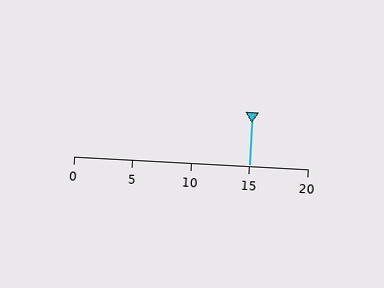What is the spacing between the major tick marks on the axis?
The major ticks are spaced 5 apart.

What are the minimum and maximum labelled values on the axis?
The axis runs from 0 to 20.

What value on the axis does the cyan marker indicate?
The marker indicates approximately 15.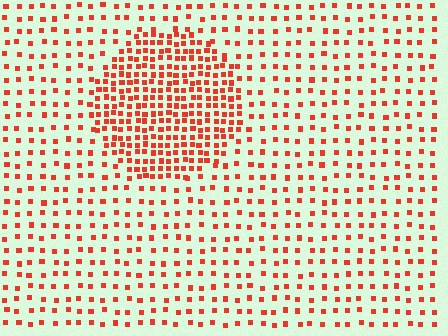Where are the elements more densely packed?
The elements are more densely packed inside the circle boundary.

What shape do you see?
I see a circle.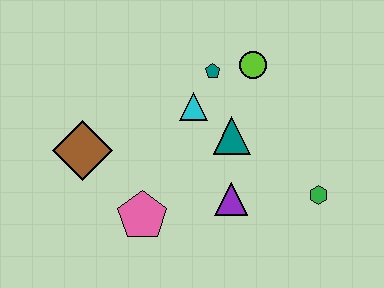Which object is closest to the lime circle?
The teal pentagon is closest to the lime circle.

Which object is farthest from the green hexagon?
The brown diamond is farthest from the green hexagon.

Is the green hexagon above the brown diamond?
No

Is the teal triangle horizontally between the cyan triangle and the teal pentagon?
No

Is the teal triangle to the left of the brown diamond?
No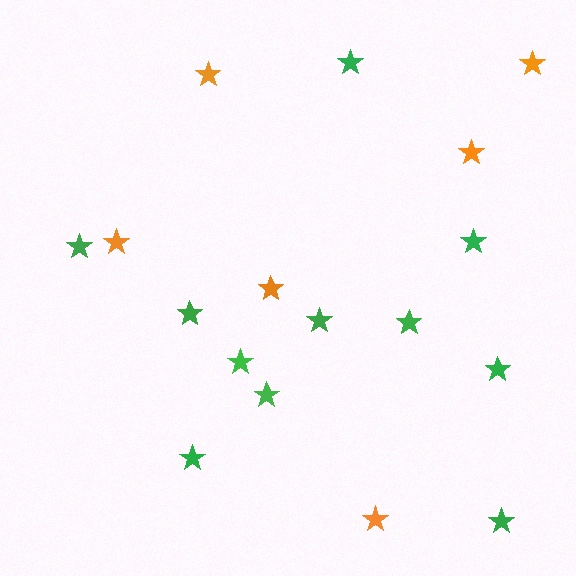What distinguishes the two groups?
There are 2 groups: one group of green stars (11) and one group of orange stars (6).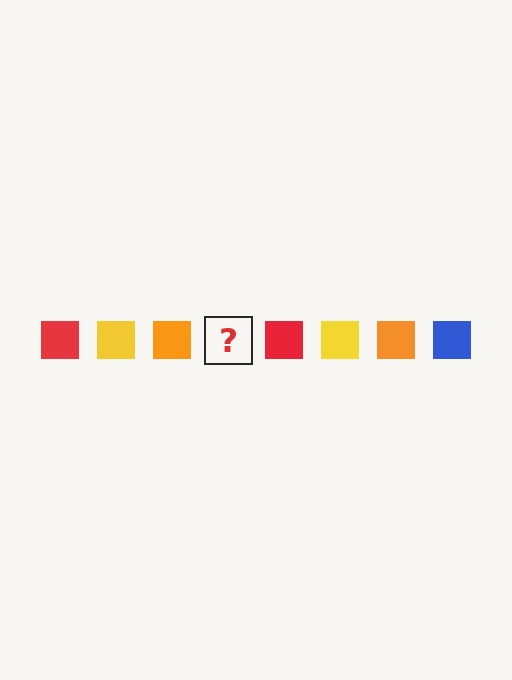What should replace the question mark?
The question mark should be replaced with a blue square.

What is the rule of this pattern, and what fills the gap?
The rule is that the pattern cycles through red, yellow, orange, blue squares. The gap should be filled with a blue square.